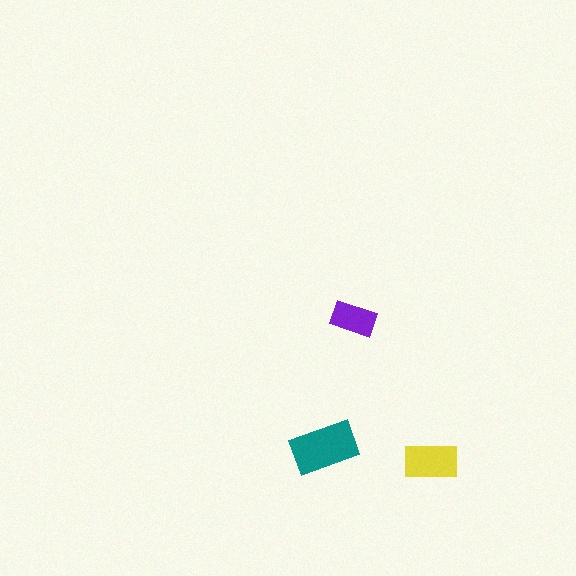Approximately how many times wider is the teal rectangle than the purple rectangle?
About 1.5 times wider.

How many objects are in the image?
There are 3 objects in the image.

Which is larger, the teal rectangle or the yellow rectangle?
The teal one.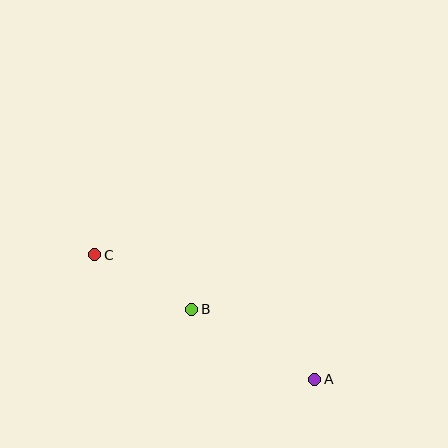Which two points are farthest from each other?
Points A and C are farthest from each other.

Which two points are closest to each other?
Points B and C are closest to each other.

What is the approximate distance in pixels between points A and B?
The distance between A and B is approximately 141 pixels.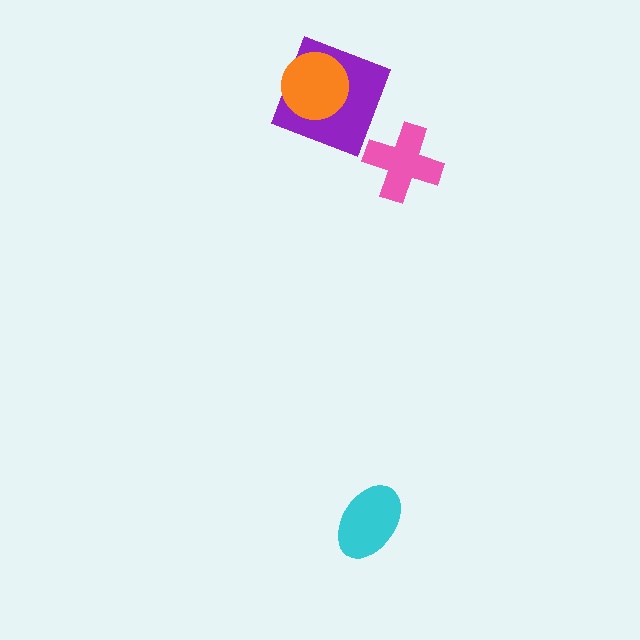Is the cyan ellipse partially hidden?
No, no other shape covers it.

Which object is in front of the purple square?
The orange circle is in front of the purple square.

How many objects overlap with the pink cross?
0 objects overlap with the pink cross.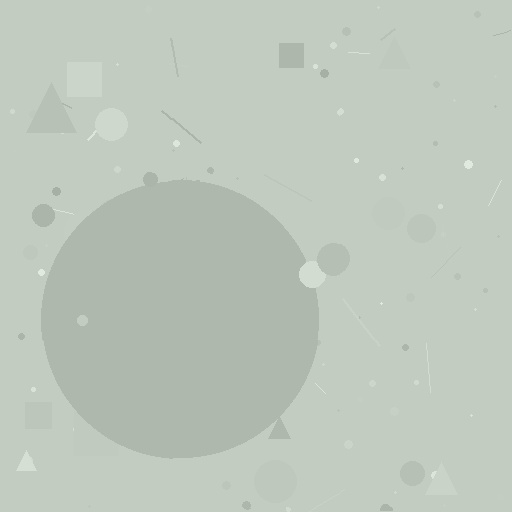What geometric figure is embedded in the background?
A circle is embedded in the background.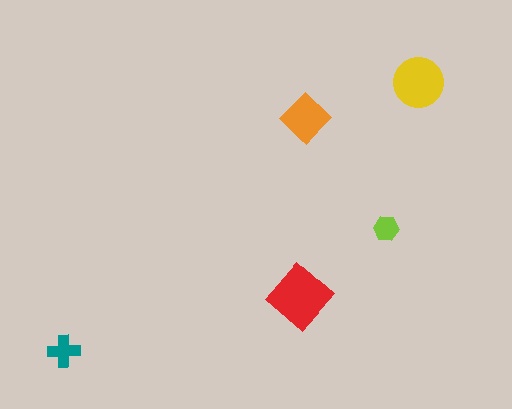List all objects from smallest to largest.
The lime hexagon, the teal cross, the orange diamond, the yellow circle, the red diamond.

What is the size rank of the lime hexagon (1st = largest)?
5th.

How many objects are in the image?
There are 5 objects in the image.